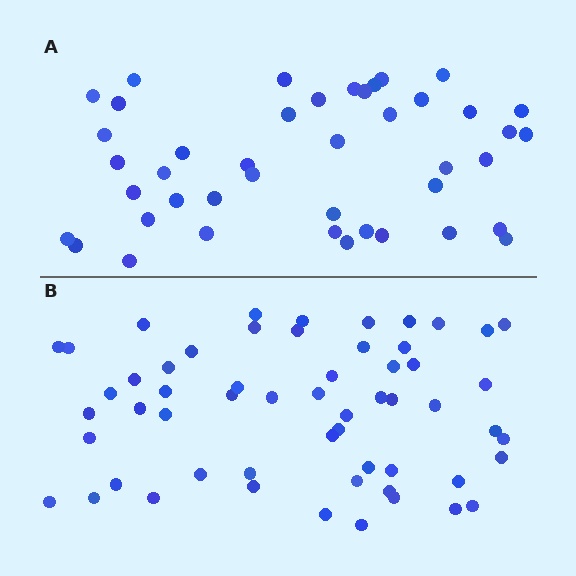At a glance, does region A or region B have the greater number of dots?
Region B (the bottom region) has more dots.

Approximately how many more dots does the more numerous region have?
Region B has approximately 15 more dots than region A.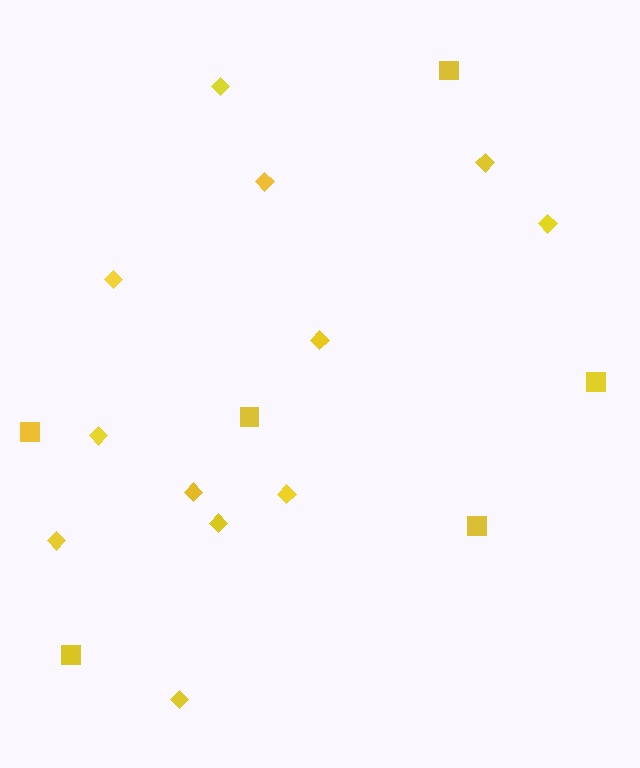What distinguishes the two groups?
There are 2 groups: one group of diamonds (12) and one group of squares (6).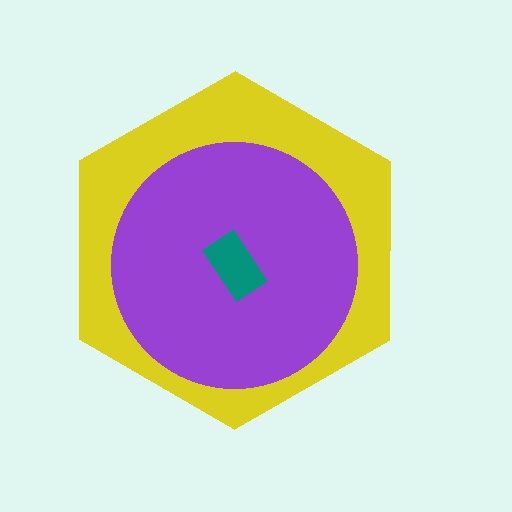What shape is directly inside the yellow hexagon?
The purple circle.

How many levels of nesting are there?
3.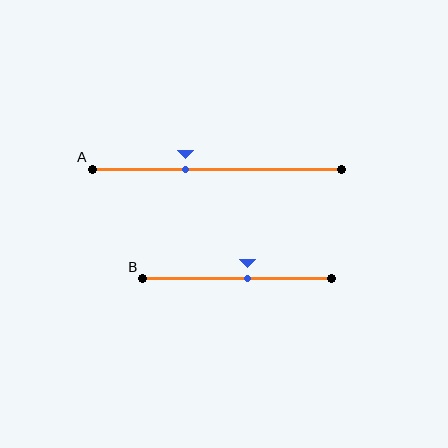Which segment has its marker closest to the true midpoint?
Segment B has its marker closest to the true midpoint.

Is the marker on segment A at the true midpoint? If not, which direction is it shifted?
No, the marker on segment A is shifted to the left by about 13% of the segment length.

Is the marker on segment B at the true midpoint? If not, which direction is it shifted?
No, the marker on segment B is shifted to the right by about 6% of the segment length.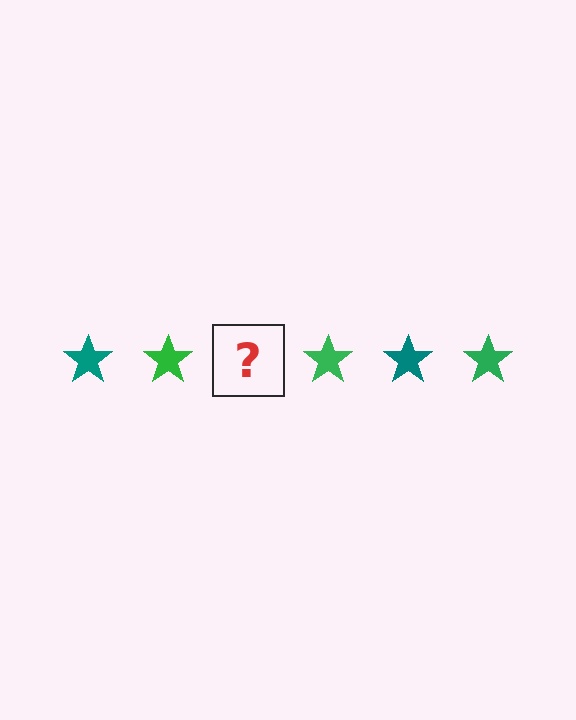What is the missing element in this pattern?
The missing element is a teal star.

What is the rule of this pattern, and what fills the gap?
The rule is that the pattern cycles through teal, green stars. The gap should be filled with a teal star.